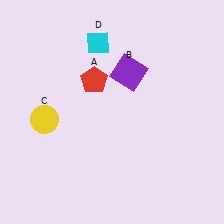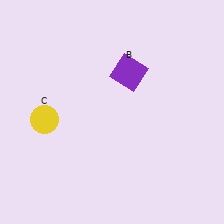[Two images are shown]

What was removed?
The red pentagon (A), the cyan diamond (D) were removed in Image 2.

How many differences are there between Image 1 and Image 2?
There are 2 differences between the two images.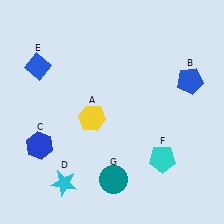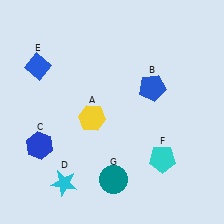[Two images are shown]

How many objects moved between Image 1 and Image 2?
1 object moved between the two images.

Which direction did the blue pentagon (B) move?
The blue pentagon (B) moved left.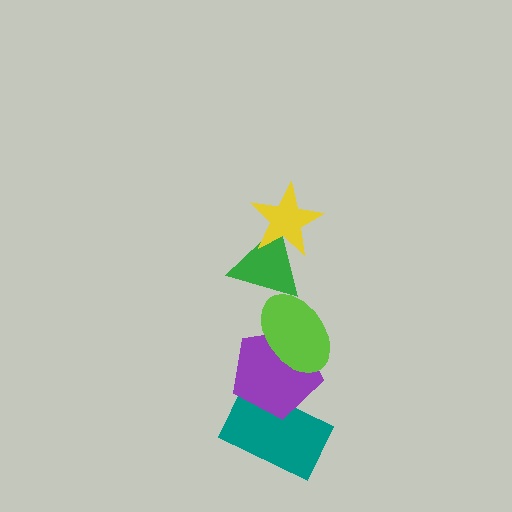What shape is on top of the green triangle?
The yellow star is on top of the green triangle.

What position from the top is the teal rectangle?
The teal rectangle is 5th from the top.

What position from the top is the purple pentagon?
The purple pentagon is 4th from the top.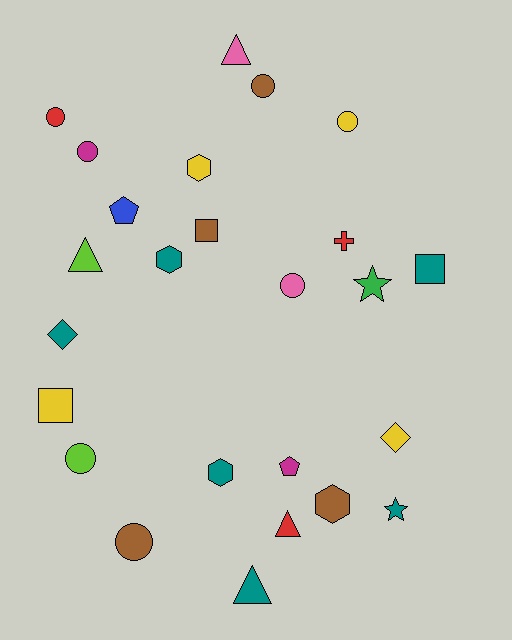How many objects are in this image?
There are 25 objects.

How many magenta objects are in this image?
There are 2 magenta objects.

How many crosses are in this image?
There is 1 cross.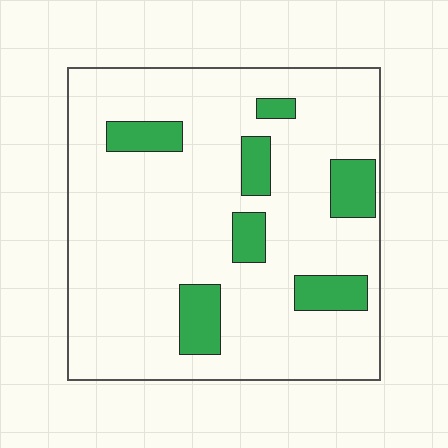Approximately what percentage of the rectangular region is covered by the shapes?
Approximately 15%.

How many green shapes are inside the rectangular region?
7.